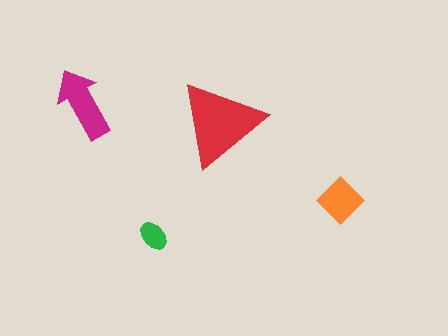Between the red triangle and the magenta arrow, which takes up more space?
The red triangle.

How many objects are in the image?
There are 4 objects in the image.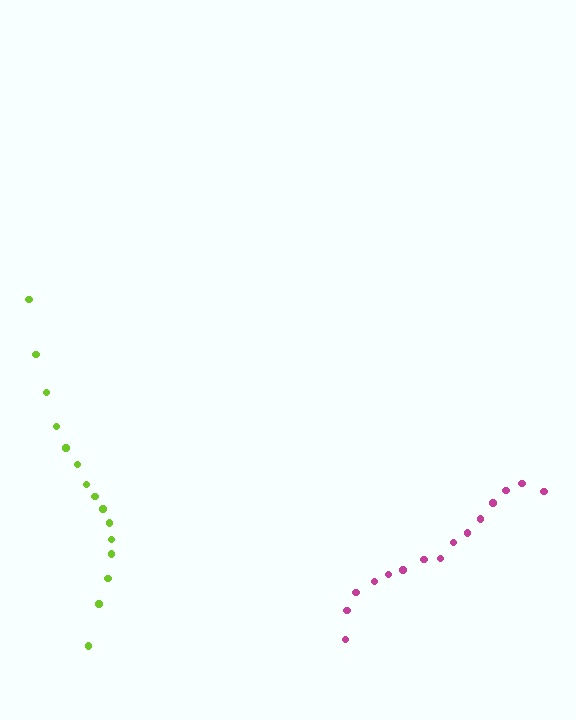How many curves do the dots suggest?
There are 2 distinct paths.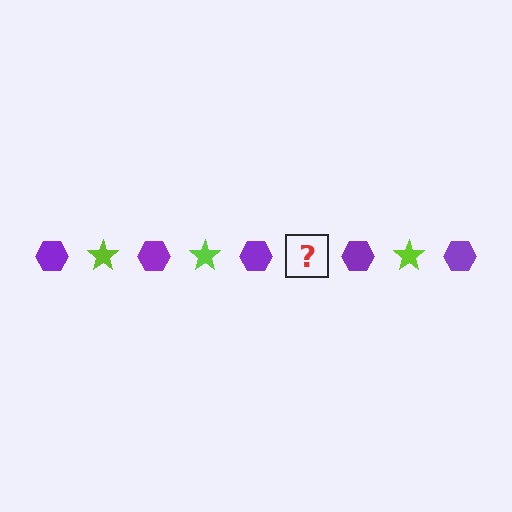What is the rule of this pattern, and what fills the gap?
The rule is that the pattern alternates between purple hexagon and lime star. The gap should be filled with a lime star.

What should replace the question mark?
The question mark should be replaced with a lime star.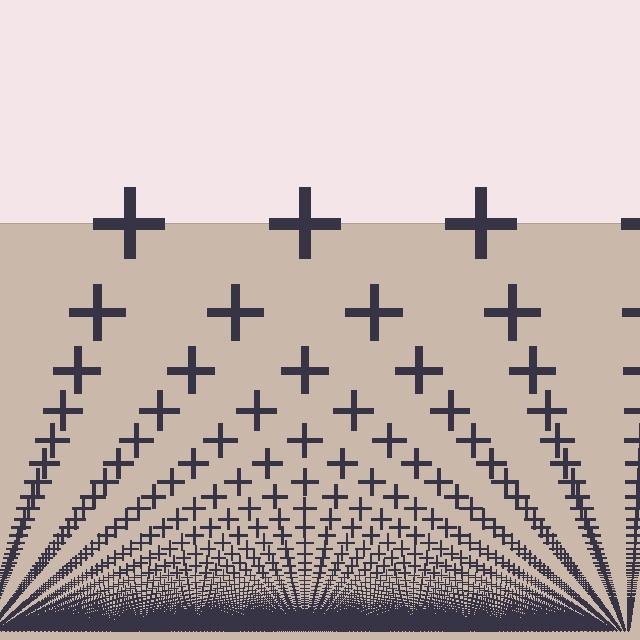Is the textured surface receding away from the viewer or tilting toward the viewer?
The surface appears to tilt toward the viewer. Texture elements get larger and sparser toward the top.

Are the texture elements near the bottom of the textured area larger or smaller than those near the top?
Smaller. The gradient is inverted — elements near the bottom are smaller and denser.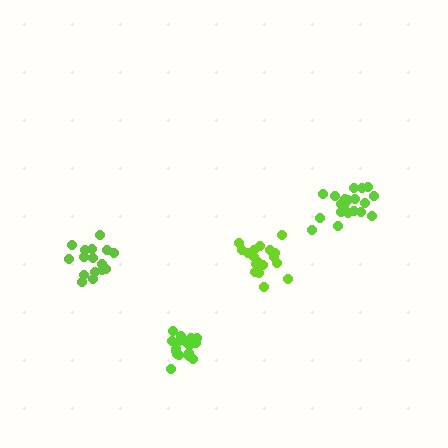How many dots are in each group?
Group 1: 20 dots, Group 2: 16 dots, Group 3: 18 dots, Group 4: 19 dots (73 total).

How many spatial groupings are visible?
There are 4 spatial groupings.